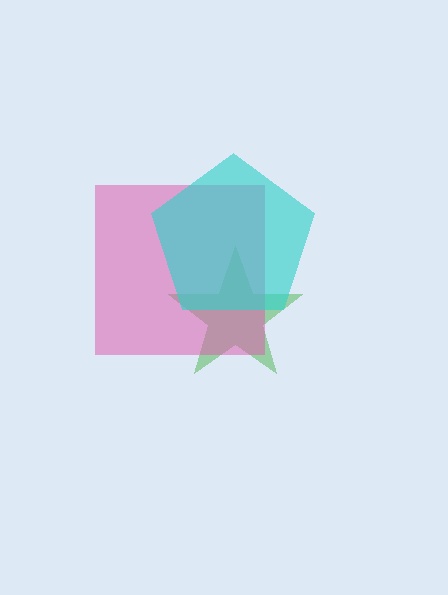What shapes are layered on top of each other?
The layered shapes are: a green star, a pink square, a cyan pentagon.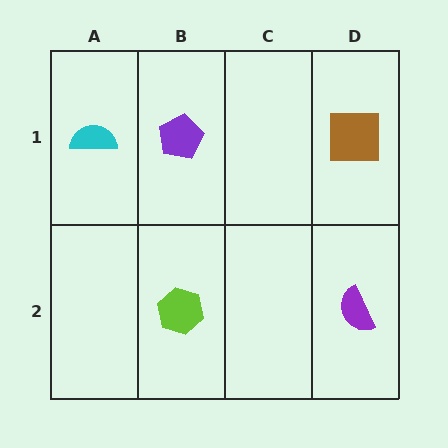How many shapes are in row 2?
2 shapes.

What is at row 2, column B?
A lime hexagon.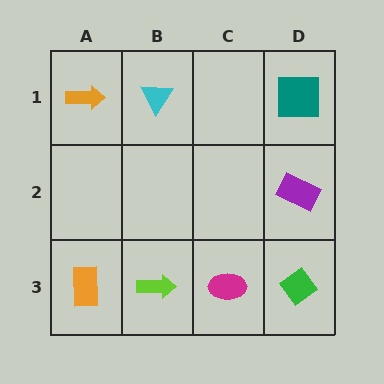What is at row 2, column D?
A purple rectangle.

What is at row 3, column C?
A magenta ellipse.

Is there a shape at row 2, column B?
No, that cell is empty.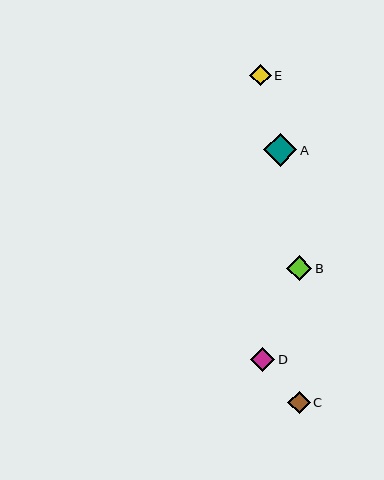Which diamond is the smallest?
Diamond E is the smallest with a size of approximately 21 pixels.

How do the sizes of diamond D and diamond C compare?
Diamond D and diamond C are approximately the same size.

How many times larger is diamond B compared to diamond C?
Diamond B is approximately 1.1 times the size of diamond C.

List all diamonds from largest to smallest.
From largest to smallest: A, B, D, C, E.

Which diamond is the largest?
Diamond A is the largest with a size of approximately 33 pixels.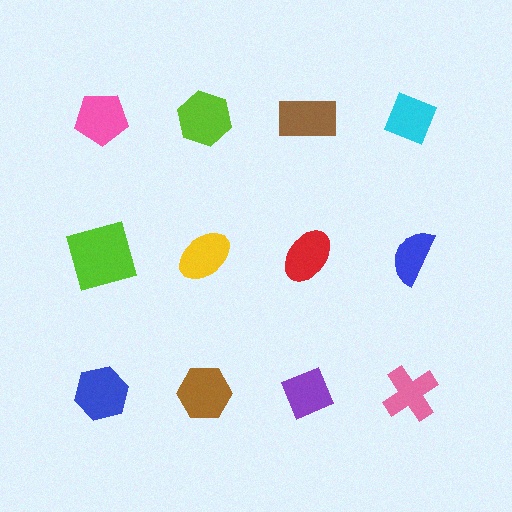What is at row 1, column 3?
A brown rectangle.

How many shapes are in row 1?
4 shapes.